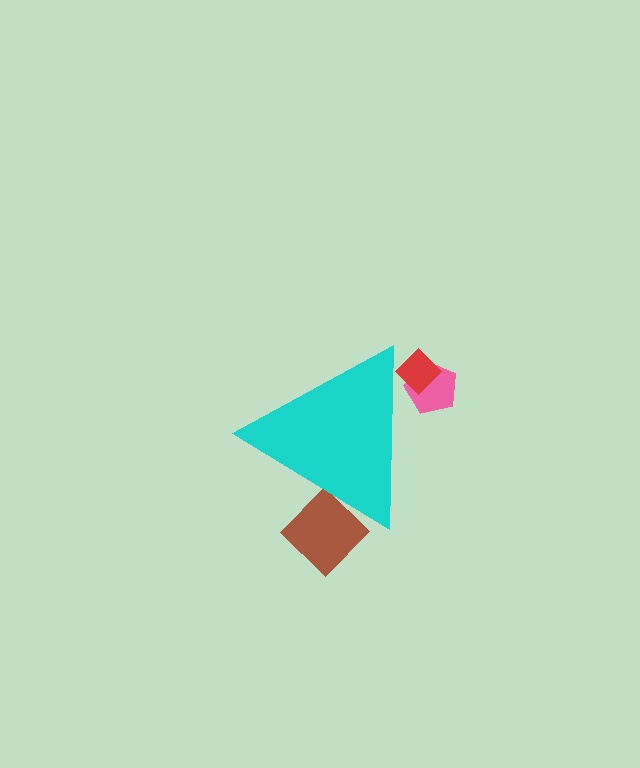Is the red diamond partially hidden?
Yes, the red diamond is partially hidden behind the cyan triangle.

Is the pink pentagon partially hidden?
Yes, the pink pentagon is partially hidden behind the cyan triangle.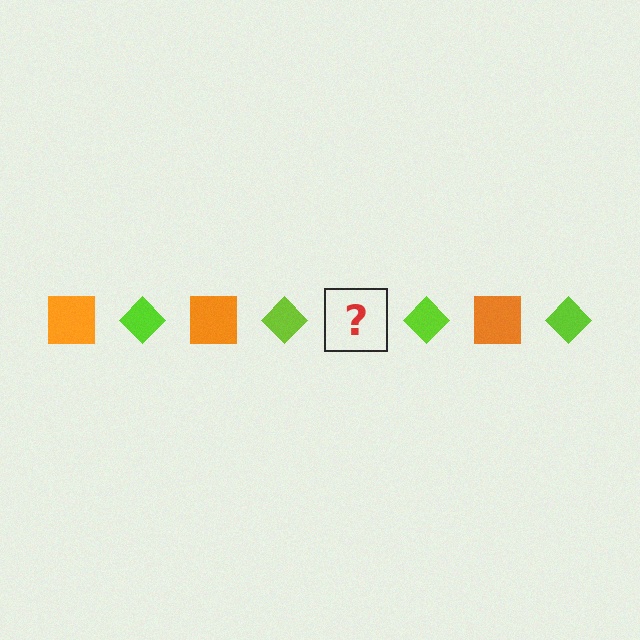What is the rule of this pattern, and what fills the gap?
The rule is that the pattern alternates between orange square and lime diamond. The gap should be filled with an orange square.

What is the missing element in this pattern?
The missing element is an orange square.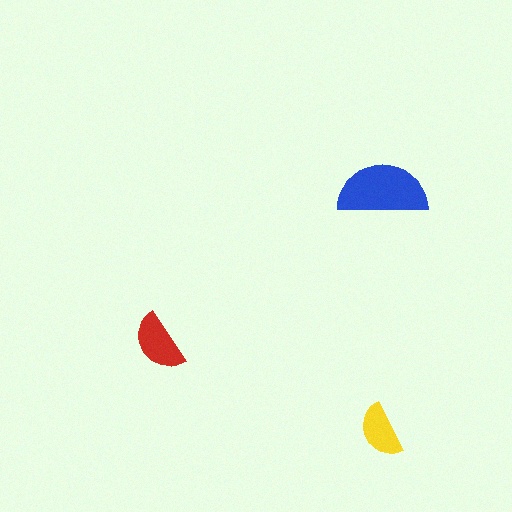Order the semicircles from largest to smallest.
the blue one, the red one, the yellow one.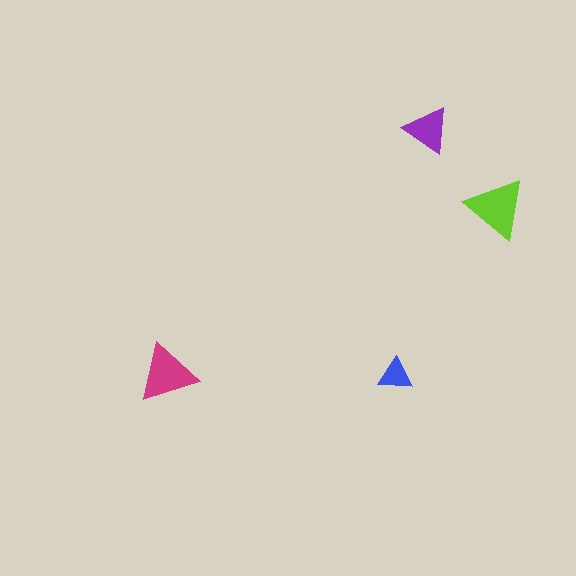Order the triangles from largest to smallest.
the lime one, the magenta one, the purple one, the blue one.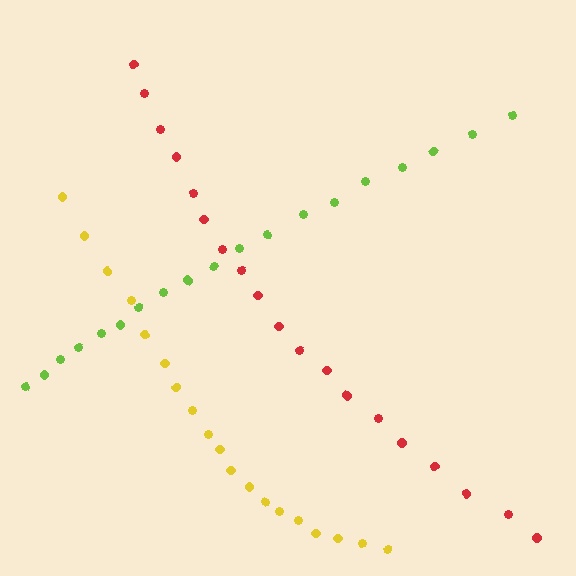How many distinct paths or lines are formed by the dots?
There are 3 distinct paths.